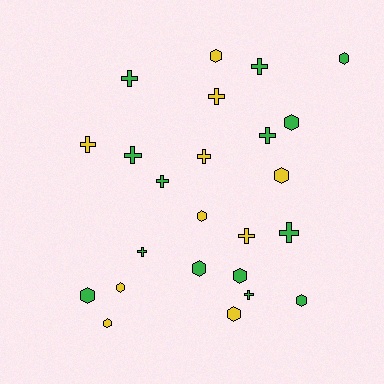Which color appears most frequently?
Green, with 14 objects.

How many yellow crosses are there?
There are 4 yellow crosses.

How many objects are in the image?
There are 24 objects.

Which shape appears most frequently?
Cross, with 12 objects.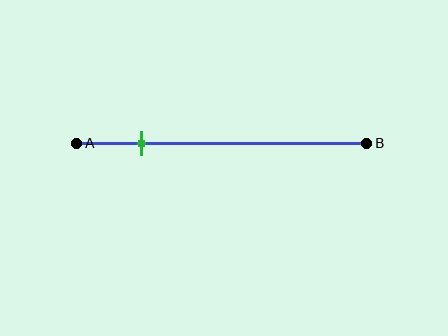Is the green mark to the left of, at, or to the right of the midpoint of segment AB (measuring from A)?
The green mark is to the left of the midpoint of segment AB.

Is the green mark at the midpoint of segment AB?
No, the mark is at about 25% from A, not at the 50% midpoint.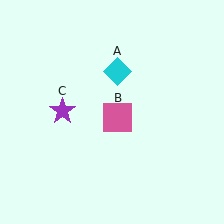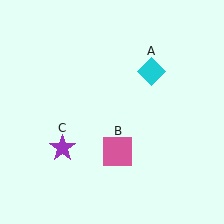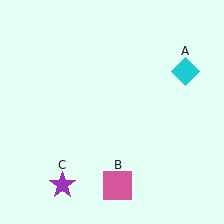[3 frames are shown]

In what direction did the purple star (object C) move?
The purple star (object C) moved down.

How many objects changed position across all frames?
3 objects changed position: cyan diamond (object A), pink square (object B), purple star (object C).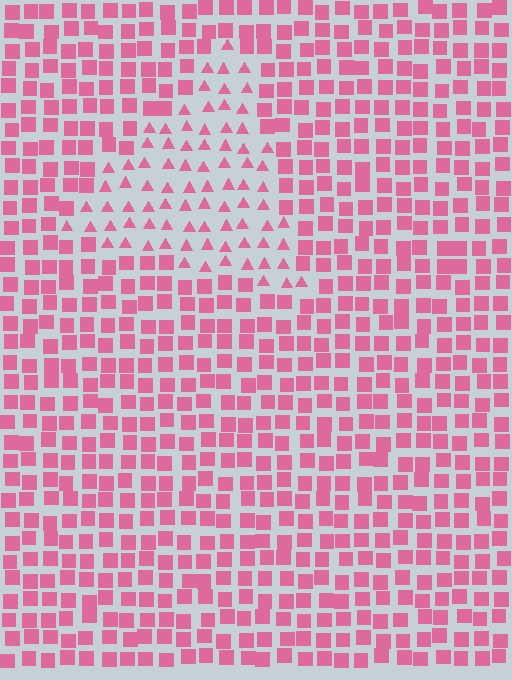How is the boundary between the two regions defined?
The boundary is defined by a change in element shape: triangles inside vs. squares outside. All elements share the same color and spacing.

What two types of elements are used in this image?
The image uses triangles inside the triangle region and squares outside it.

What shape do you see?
I see a triangle.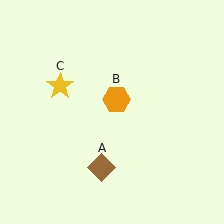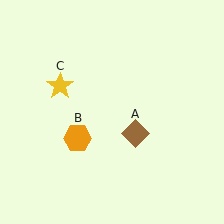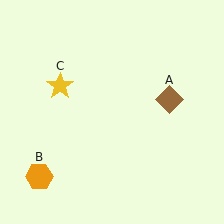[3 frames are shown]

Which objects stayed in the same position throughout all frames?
Yellow star (object C) remained stationary.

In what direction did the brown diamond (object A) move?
The brown diamond (object A) moved up and to the right.